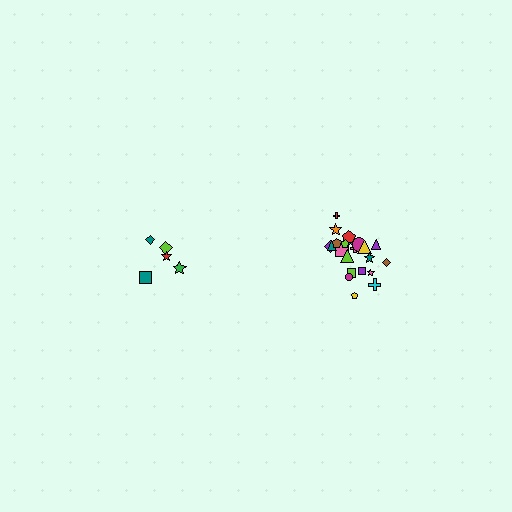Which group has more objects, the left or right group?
The right group.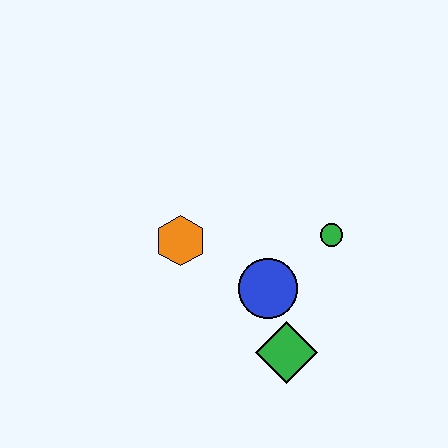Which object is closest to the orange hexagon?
The blue circle is closest to the orange hexagon.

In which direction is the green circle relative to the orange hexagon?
The green circle is to the right of the orange hexagon.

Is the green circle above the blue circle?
Yes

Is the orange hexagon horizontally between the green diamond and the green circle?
No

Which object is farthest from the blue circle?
The orange hexagon is farthest from the blue circle.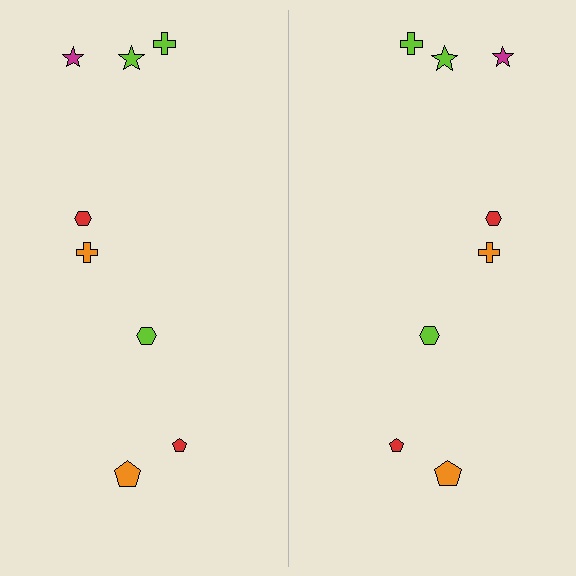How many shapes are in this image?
There are 16 shapes in this image.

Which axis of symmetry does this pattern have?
The pattern has a vertical axis of symmetry running through the center of the image.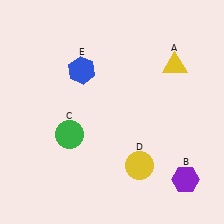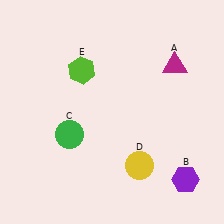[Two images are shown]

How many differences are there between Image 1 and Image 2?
There are 2 differences between the two images.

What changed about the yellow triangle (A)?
In Image 1, A is yellow. In Image 2, it changed to magenta.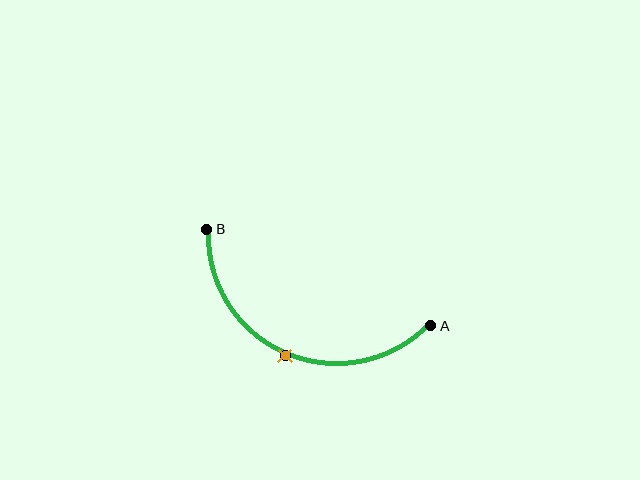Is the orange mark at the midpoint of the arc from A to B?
Yes. The orange mark lies on the arc at equal arc-length from both A and B — it is the arc midpoint.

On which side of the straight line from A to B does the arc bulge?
The arc bulges below the straight line connecting A and B.